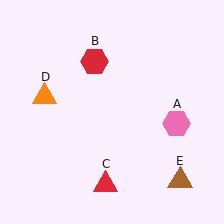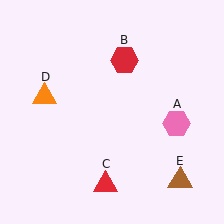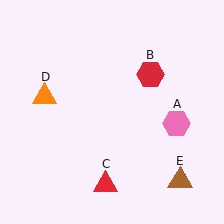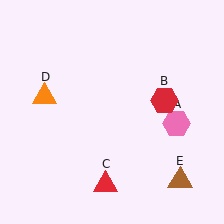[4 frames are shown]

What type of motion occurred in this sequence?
The red hexagon (object B) rotated clockwise around the center of the scene.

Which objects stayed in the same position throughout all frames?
Pink hexagon (object A) and red triangle (object C) and orange triangle (object D) and brown triangle (object E) remained stationary.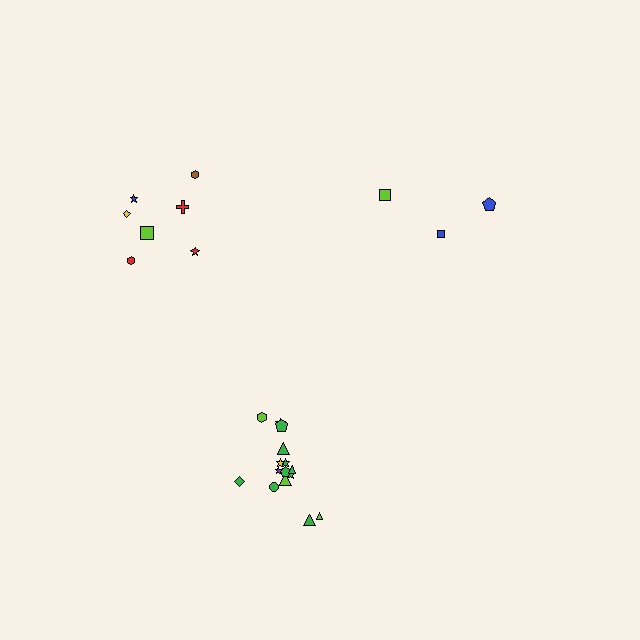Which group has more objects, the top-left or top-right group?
The top-left group.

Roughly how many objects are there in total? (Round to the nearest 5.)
Roughly 25 objects in total.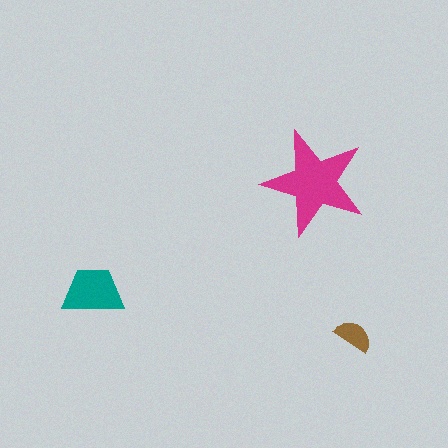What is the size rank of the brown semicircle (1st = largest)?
3rd.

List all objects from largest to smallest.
The magenta star, the teal trapezoid, the brown semicircle.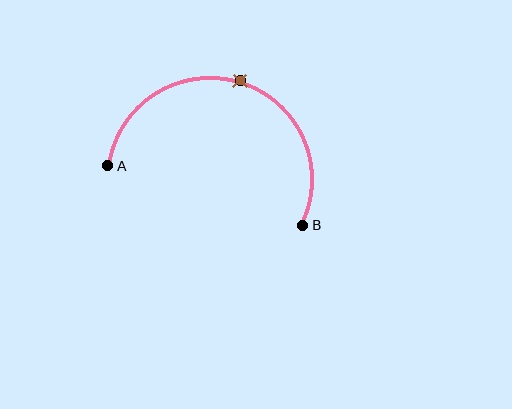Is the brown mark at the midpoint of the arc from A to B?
Yes. The brown mark lies on the arc at equal arc-length from both A and B — it is the arc midpoint.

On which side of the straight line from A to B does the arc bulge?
The arc bulges above the straight line connecting A and B.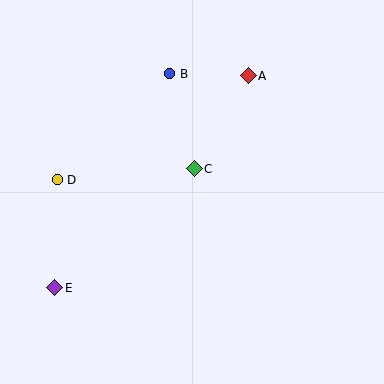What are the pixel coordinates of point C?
Point C is at (194, 169).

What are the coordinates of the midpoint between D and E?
The midpoint between D and E is at (56, 234).